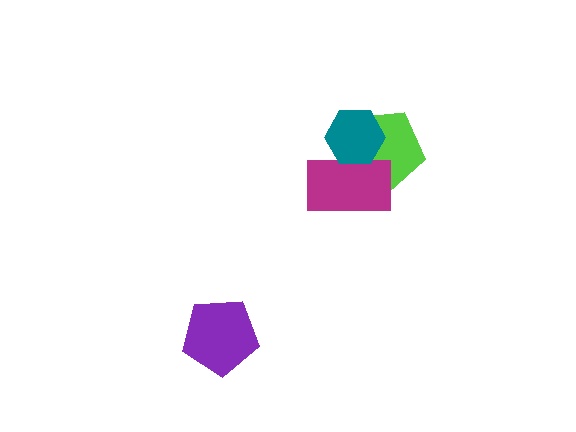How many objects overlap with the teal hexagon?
2 objects overlap with the teal hexagon.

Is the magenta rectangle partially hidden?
Yes, it is partially covered by another shape.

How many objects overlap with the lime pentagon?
2 objects overlap with the lime pentagon.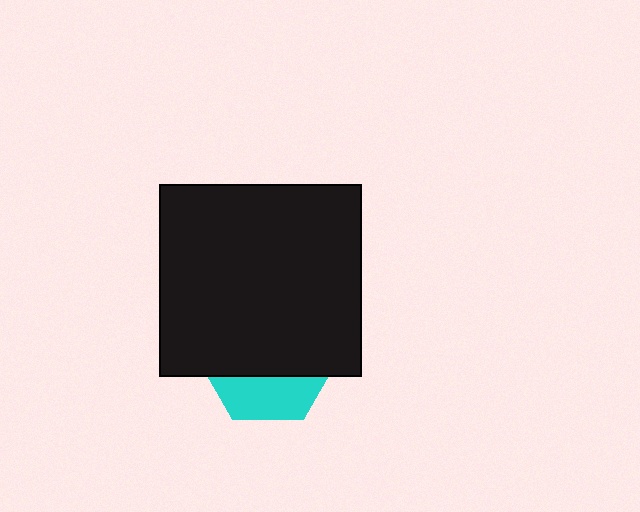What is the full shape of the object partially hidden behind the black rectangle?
The partially hidden object is a cyan hexagon.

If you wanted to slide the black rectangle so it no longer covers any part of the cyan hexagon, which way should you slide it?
Slide it up — that is the most direct way to separate the two shapes.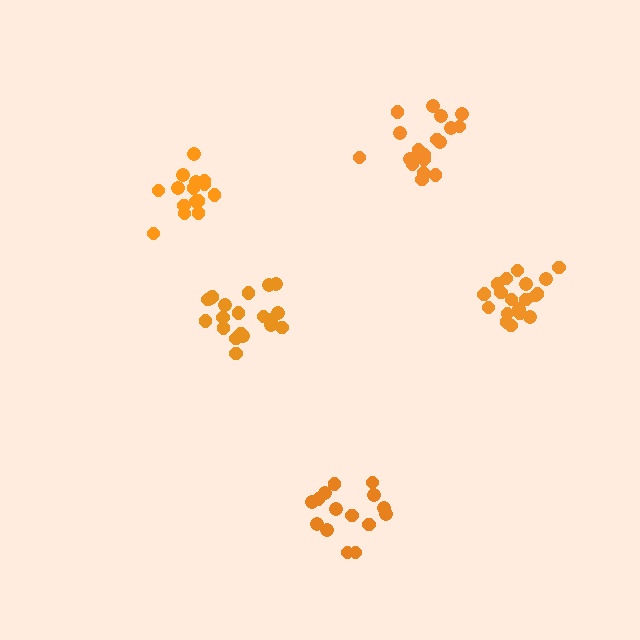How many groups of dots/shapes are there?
There are 5 groups.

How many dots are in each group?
Group 1: 21 dots, Group 2: 16 dots, Group 3: 20 dots, Group 4: 15 dots, Group 5: 20 dots (92 total).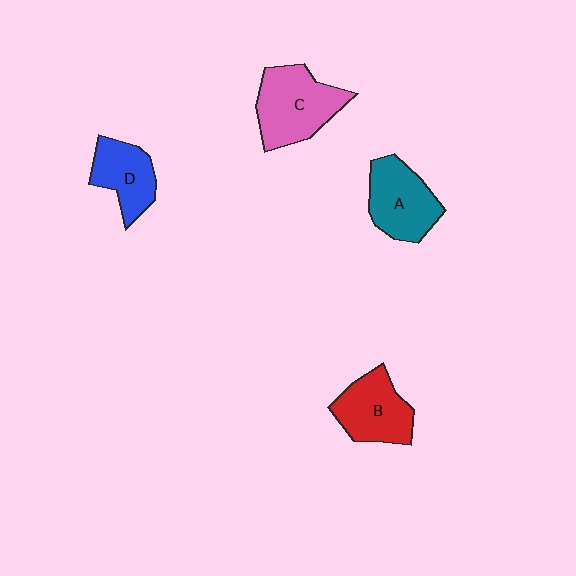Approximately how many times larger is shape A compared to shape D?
Approximately 1.2 times.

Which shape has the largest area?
Shape C (pink).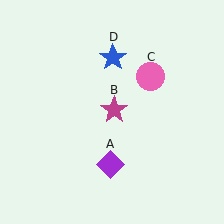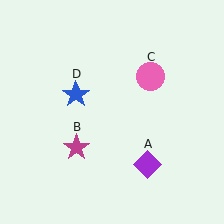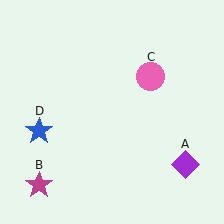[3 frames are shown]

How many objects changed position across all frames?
3 objects changed position: purple diamond (object A), magenta star (object B), blue star (object D).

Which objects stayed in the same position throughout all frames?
Pink circle (object C) remained stationary.